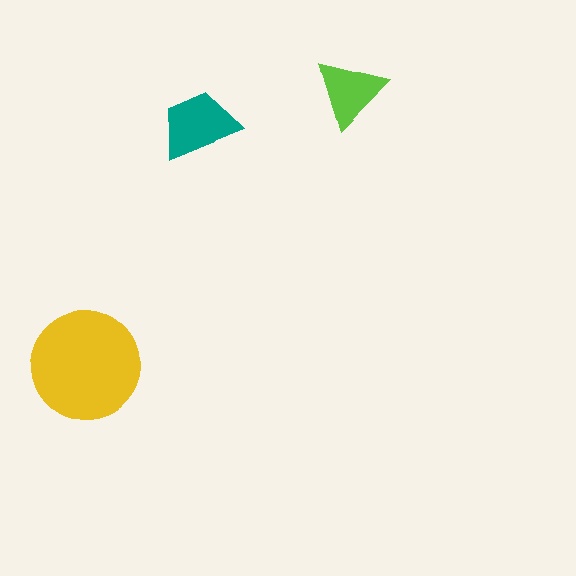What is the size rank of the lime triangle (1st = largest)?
3rd.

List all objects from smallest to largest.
The lime triangle, the teal trapezoid, the yellow circle.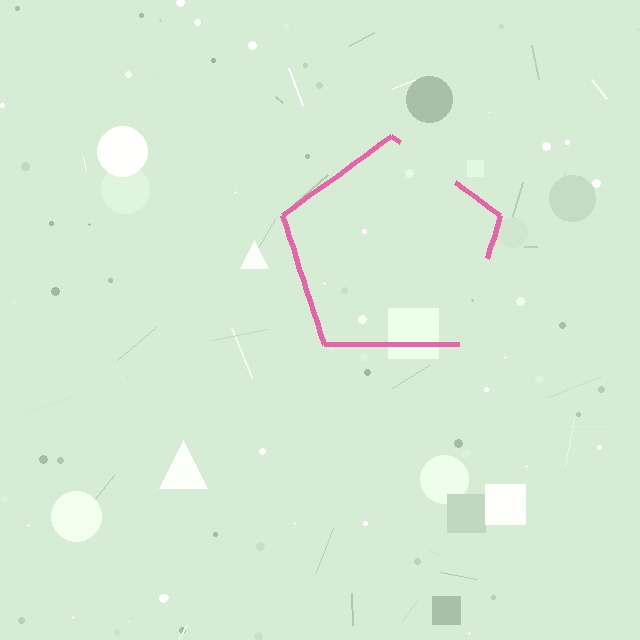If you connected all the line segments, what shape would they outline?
They would outline a pentagon.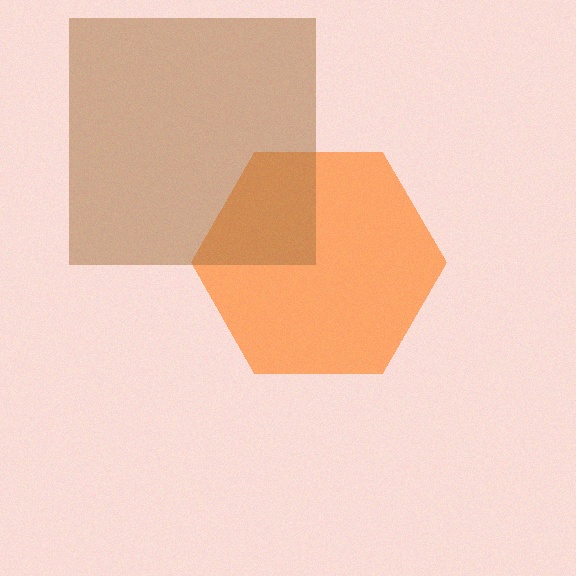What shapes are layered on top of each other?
The layered shapes are: an orange hexagon, a brown square.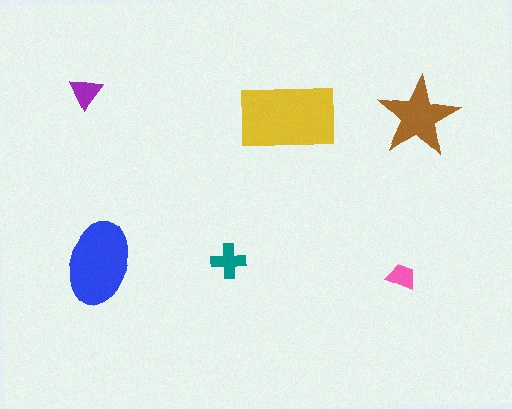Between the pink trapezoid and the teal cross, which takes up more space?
The teal cross.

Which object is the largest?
The yellow rectangle.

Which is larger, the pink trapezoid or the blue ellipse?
The blue ellipse.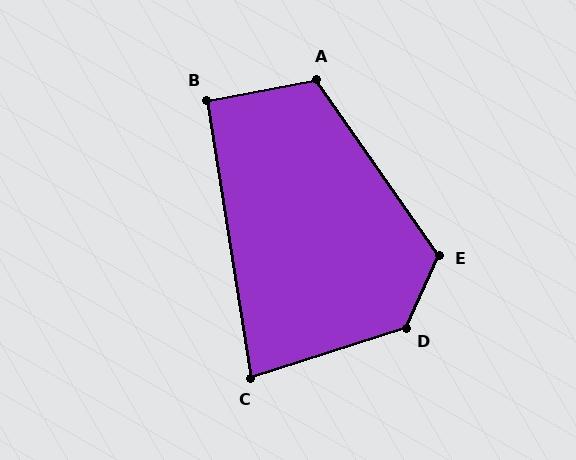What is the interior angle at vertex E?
Approximately 121 degrees (obtuse).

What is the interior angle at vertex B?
Approximately 92 degrees (approximately right).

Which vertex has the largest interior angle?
D, at approximately 133 degrees.